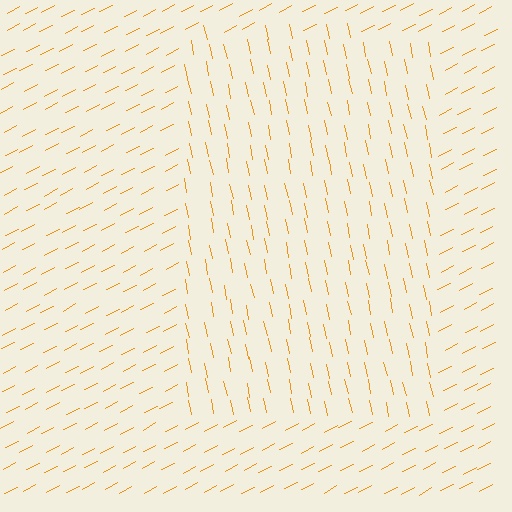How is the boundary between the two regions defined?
The boundary is defined purely by a change in line orientation (approximately 74 degrees difference). All lines are the same color and thickness.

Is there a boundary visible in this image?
Yes, there is a texture boundary formed by a change in line orientation.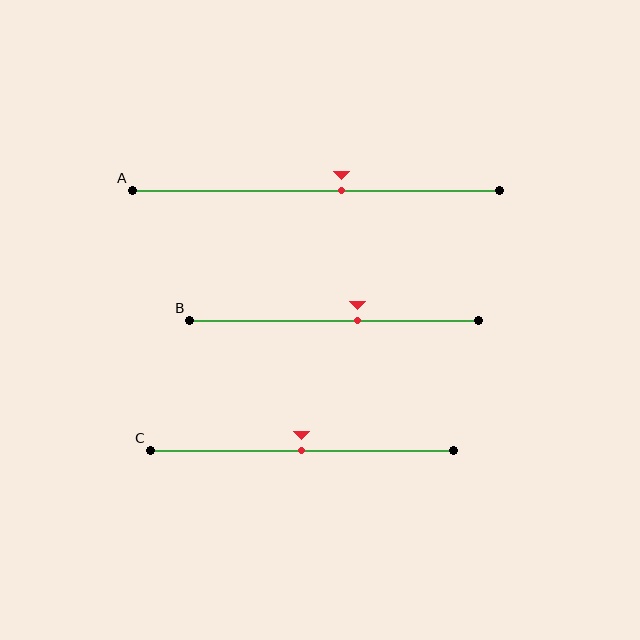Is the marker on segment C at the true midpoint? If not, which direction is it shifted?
Yes, the marker on segment C is at the true midpoint.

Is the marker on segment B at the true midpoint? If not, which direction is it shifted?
No, the marker on segment B is shifted to the right by about 8% of the segment length.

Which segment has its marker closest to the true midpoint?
Segment C has its marker closest to the true midpoint.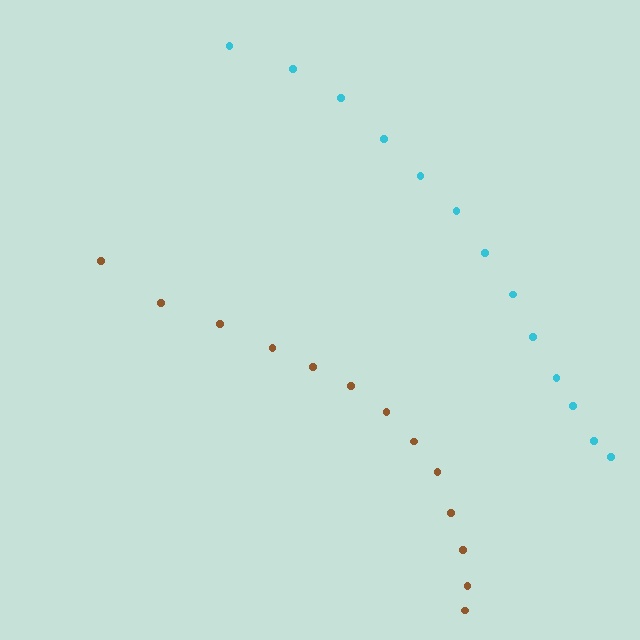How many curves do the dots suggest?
There are 2 distinct paths.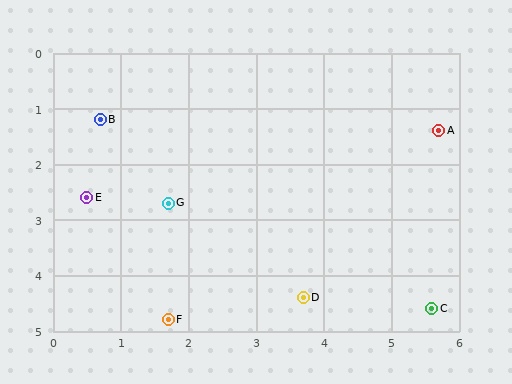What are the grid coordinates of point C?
Point C is at approximately (5.6, 4.6).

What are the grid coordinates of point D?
Point D is at approximately (3.7, 4.4).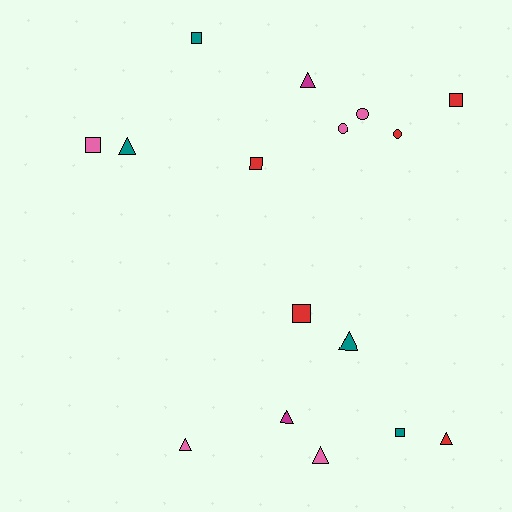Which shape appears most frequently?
Triangle, with 7 objects.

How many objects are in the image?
There are 16 objects.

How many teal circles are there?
There are no teal circles.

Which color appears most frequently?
Pink, with 5 objects.